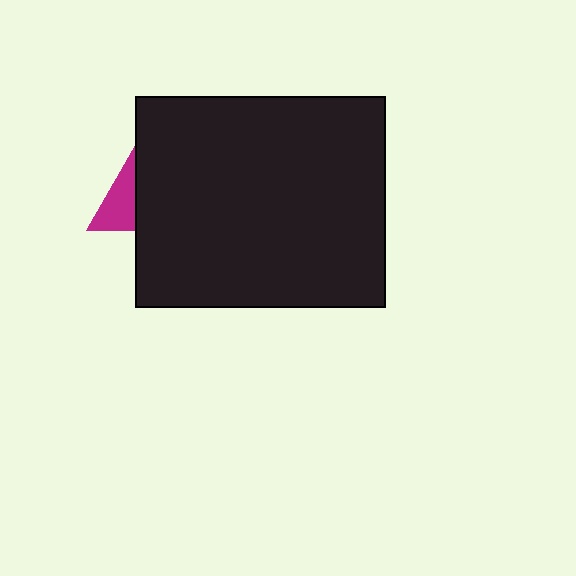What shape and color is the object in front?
The object in front is a black rectangle.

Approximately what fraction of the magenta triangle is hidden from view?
Roughly 67% of the magenta triangle is hidden behind the black rectangle.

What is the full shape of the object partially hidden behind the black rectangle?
The partially hidden object is a magenta triangle.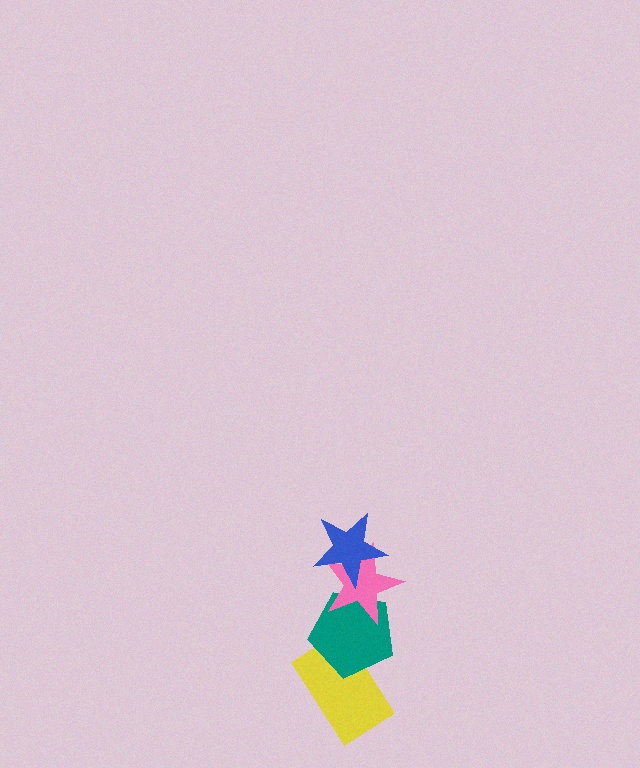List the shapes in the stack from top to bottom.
From top to bottom: the blue star, the pink star, the teal pentagon, the yellow rectangle.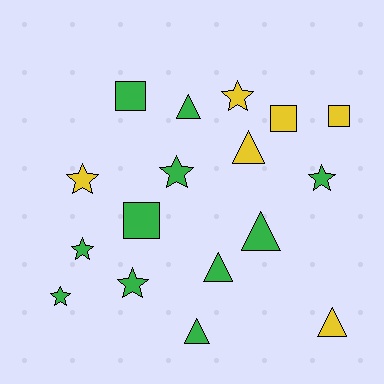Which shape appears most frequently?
Star, with 7 objects.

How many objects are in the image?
There are 17 objects.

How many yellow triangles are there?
There are 2 yellow triangles.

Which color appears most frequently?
Green, with 11 objects.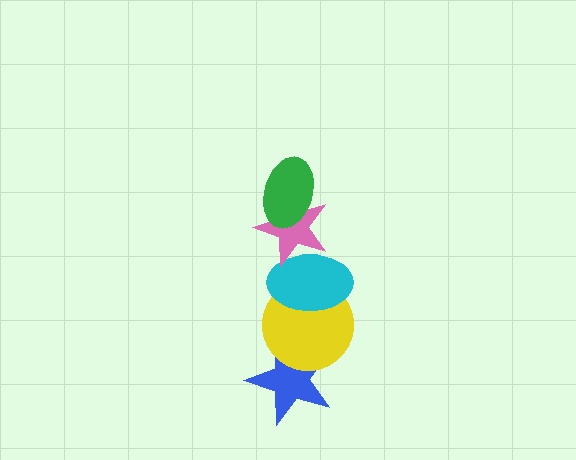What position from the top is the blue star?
The blue star is 5th from the top.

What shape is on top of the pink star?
The green ellipse is on top of the pink star.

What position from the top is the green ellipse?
The green ellipse is 1st from the top.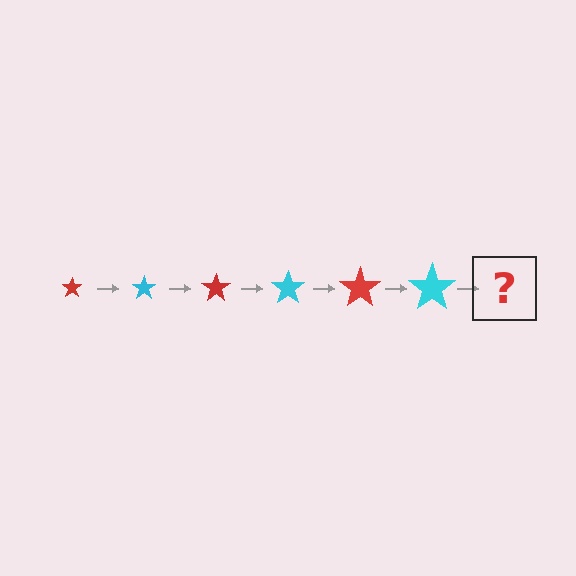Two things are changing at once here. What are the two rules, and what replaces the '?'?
The two rules are that the star grows larger each step and the color cycles through red and cyan. The '?' should be a red star, larger than the previous one.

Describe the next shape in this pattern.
It should be a red star, larger than the previous one.